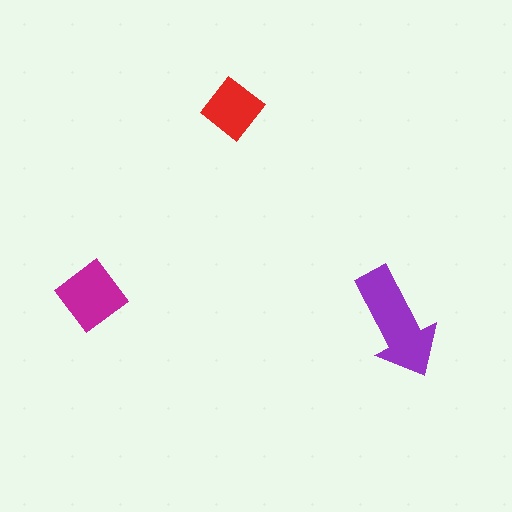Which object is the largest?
The purple arrow.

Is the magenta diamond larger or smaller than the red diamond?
Larger.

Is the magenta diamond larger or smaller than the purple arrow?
Smaller.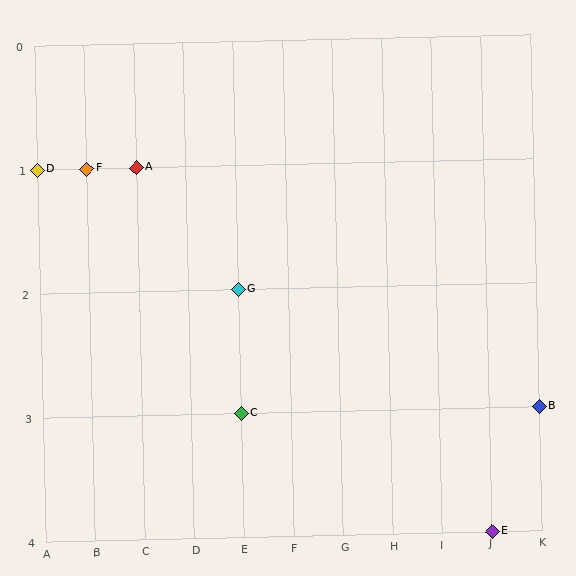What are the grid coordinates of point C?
Point C is at grid coordinates (E, 3).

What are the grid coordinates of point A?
Point A is at grid coordinates (C, 1).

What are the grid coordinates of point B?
Point B is at grid coordinates (K, 3).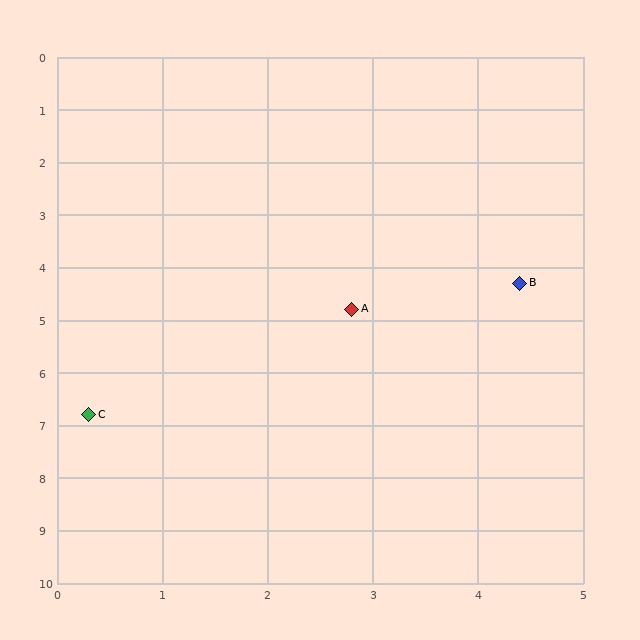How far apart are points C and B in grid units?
Points C and B are about 4.8 grid units apart.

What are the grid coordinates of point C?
Point C is at approximately (0.3, 6.8).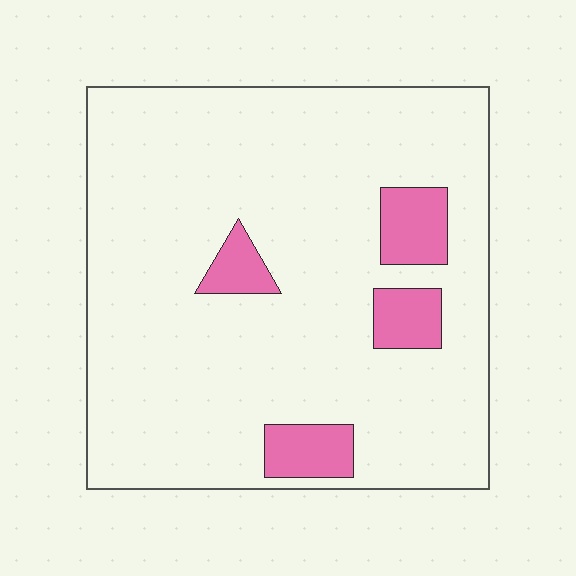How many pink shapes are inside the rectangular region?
4.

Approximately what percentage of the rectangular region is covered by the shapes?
Approximately 10%.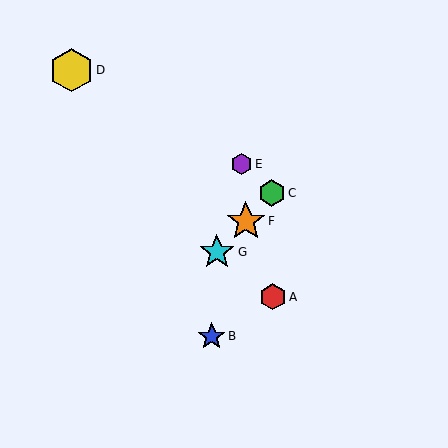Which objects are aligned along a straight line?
Objects C, F, G are aligned along a straight line.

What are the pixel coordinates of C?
Object C is at (272, 193).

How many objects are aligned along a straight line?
3 objects (C, F, G) are aligned along a straight line.